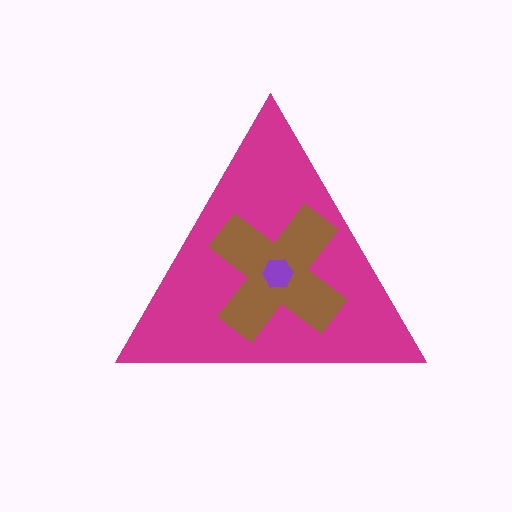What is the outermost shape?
The magenta triangle.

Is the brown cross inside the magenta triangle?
Yes.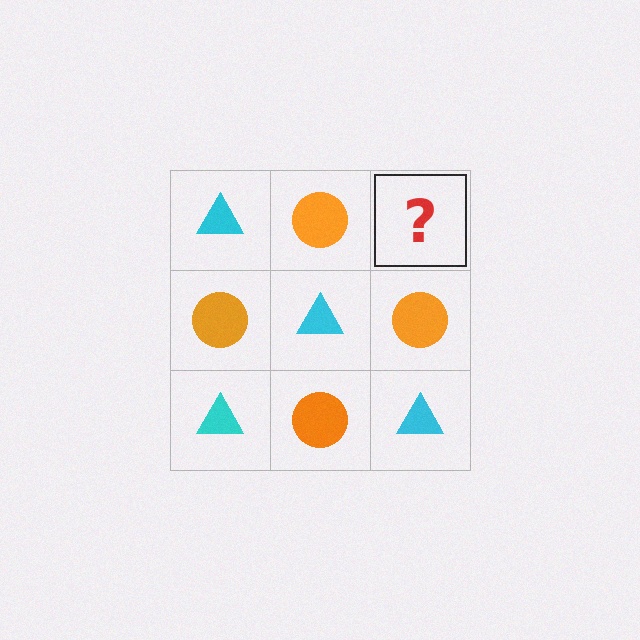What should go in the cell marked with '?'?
The missing cell should contain a cyan triangle.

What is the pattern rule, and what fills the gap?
The rule is that it alternates cyan triangle and orange circle in a checkerboard pattern. The gap should be filled with a cyan triangle.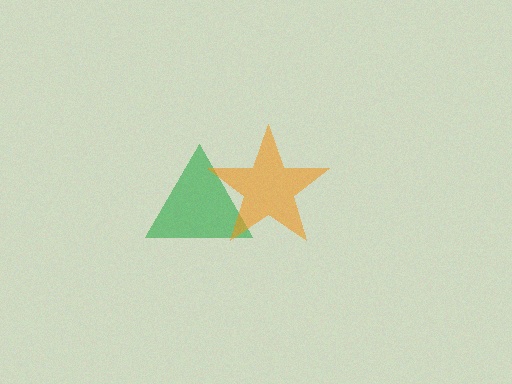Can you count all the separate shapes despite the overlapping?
Yes, there are 2 separate shapes.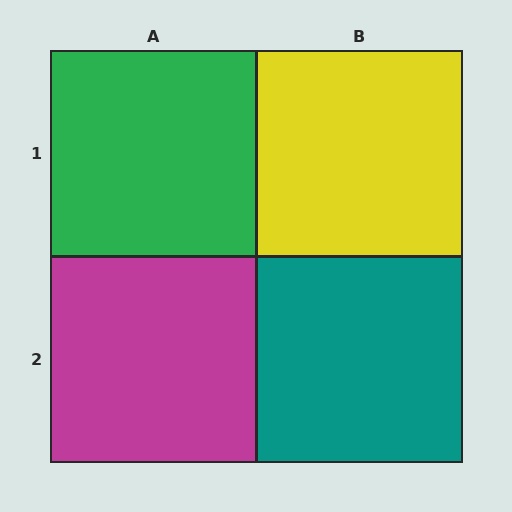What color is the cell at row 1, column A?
Green.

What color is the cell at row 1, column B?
Yellow.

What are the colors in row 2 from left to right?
Magenta, teal.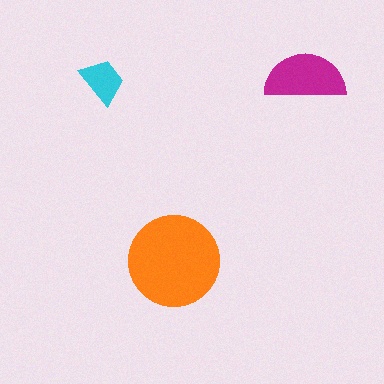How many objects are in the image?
There are 3 objects in the image.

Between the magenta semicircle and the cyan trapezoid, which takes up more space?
The magenta semicircle.